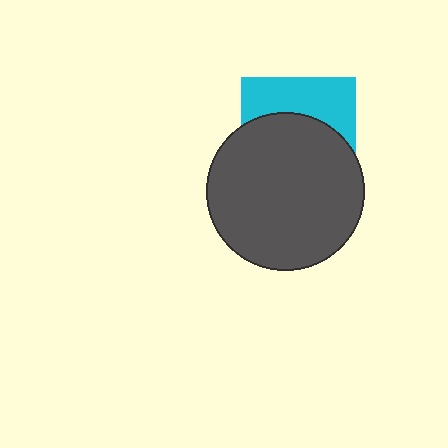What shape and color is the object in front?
The object in front is a dark gray circle.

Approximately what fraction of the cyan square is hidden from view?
Roughly 62% of the cyan square is hidden behind the dark gray circle.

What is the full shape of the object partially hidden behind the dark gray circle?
The partially hidden object is a cyan square.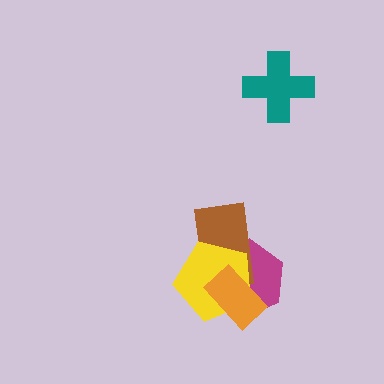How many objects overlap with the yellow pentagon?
3 objects overlap with the yellow pentagon.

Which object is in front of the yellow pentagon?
The orange rectangle is in front of the yellow pentagon.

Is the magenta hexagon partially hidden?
Yes, it is partially covered by another shape.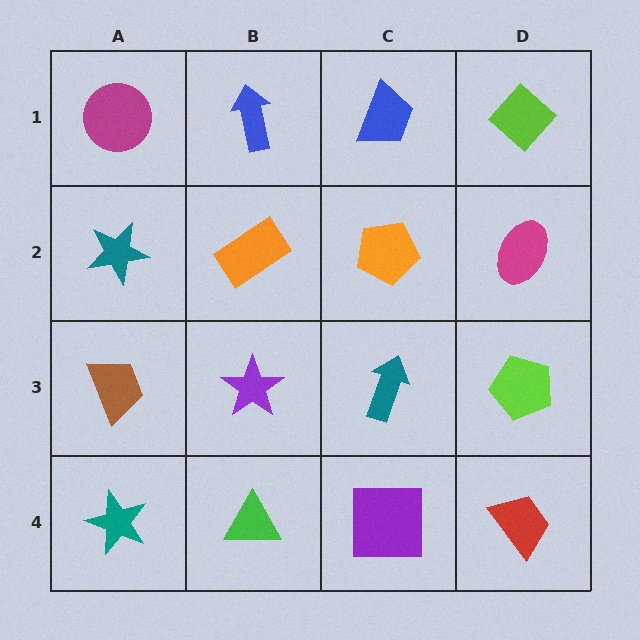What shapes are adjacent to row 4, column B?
A purple star (row 3, column B), a teal star (row 4, column A), a purple square (row 4, column C).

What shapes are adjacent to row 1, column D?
A magenta ellipse (row 2, column D), a blue trapezoid (row 1, column C).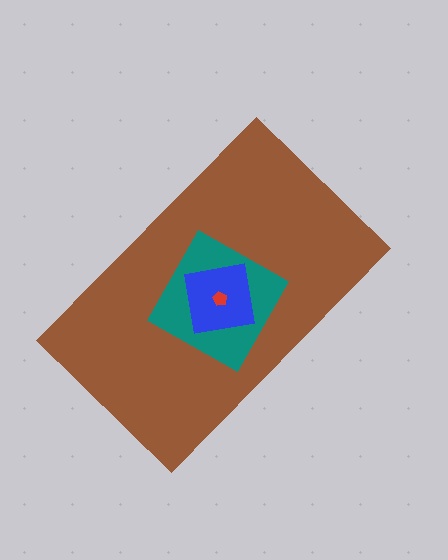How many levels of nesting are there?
4.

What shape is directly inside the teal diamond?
The blue square.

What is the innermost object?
The red pentagon.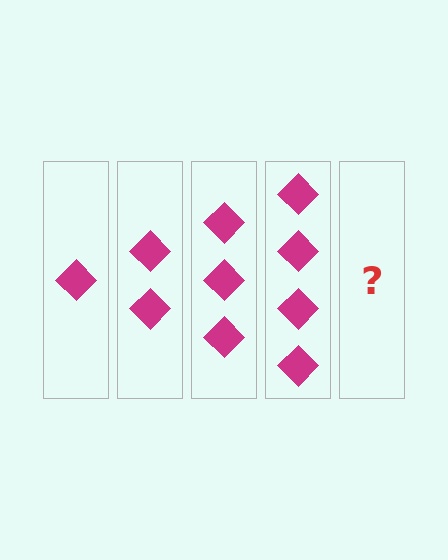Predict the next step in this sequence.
The next step is 5 diamonds.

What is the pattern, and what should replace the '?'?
The pattern is that each step adds one more diamond. The '?' should be 5 diamonds.